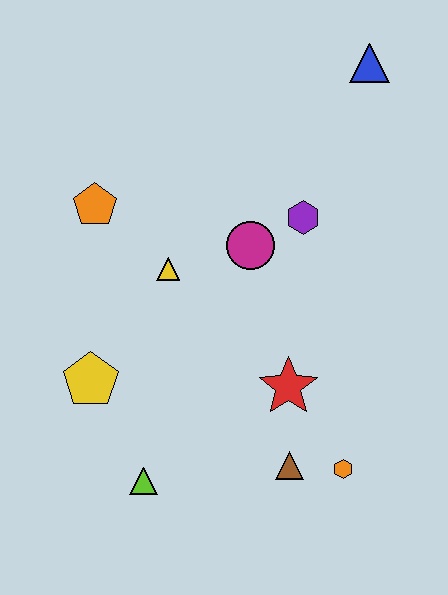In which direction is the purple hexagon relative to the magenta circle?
The purple hexagon is to the right of the magenta circle.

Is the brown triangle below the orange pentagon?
Yes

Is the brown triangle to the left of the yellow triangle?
No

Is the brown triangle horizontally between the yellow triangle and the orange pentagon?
No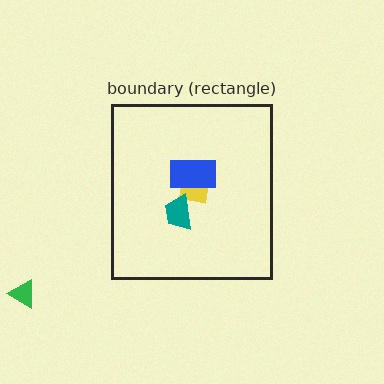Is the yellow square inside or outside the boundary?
Inside.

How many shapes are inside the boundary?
3 inside, 1 outside.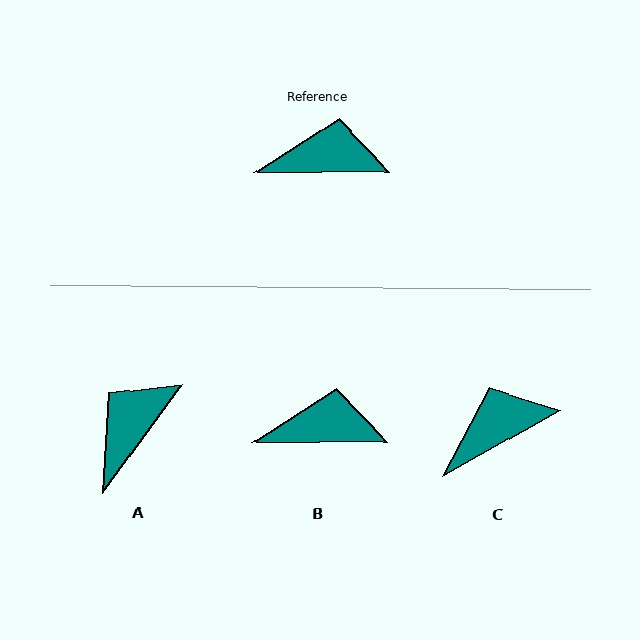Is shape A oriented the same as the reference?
No, it is off by about 54 degrees.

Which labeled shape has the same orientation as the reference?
B.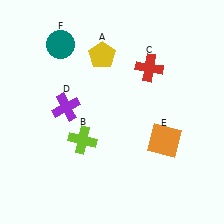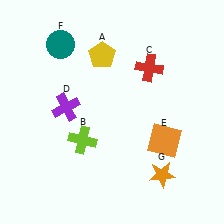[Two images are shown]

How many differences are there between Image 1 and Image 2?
There is 1 difference between the two images.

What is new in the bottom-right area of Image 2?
An orange star (G) was added in the bottom-right area of Image 2.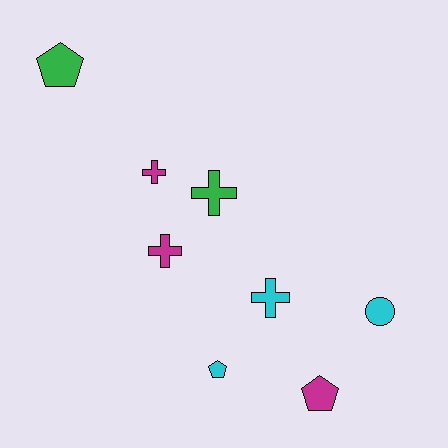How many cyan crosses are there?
There is 1 cyan cross.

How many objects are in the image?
There are 8 objects.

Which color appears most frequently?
Cyan, with 3 objects.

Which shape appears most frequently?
Cross, with 4 objects.